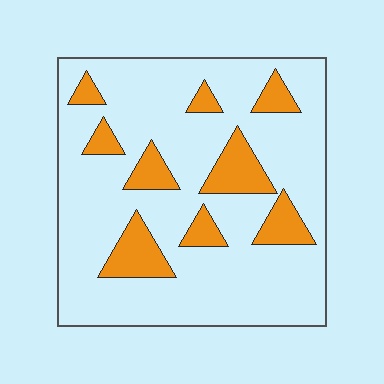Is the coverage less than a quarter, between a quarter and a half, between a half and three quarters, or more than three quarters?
Less than a quarter.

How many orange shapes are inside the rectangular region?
9.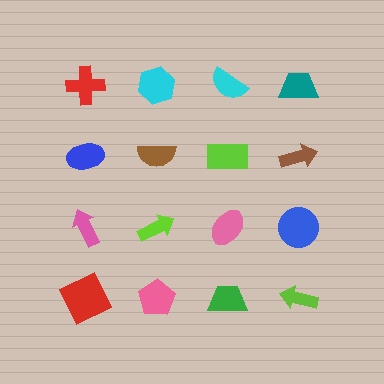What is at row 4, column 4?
A lime arrow.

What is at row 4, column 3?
A green trapezoid.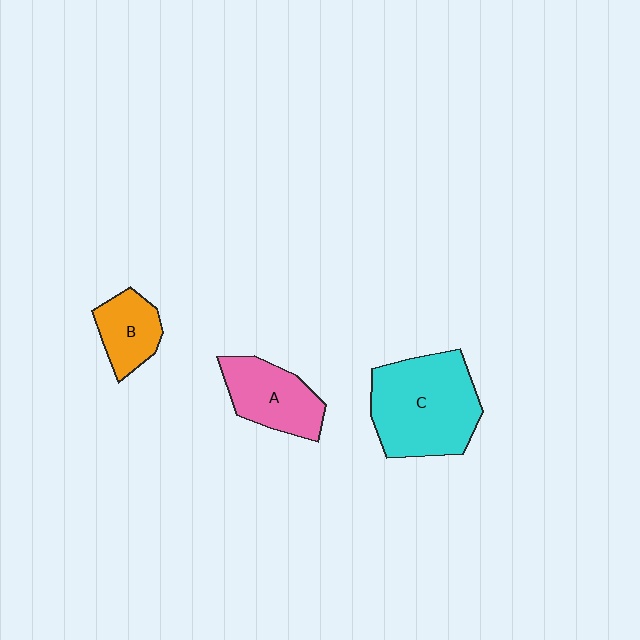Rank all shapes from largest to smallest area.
From largest to smallest: C (cyan), A (pink), B (orange).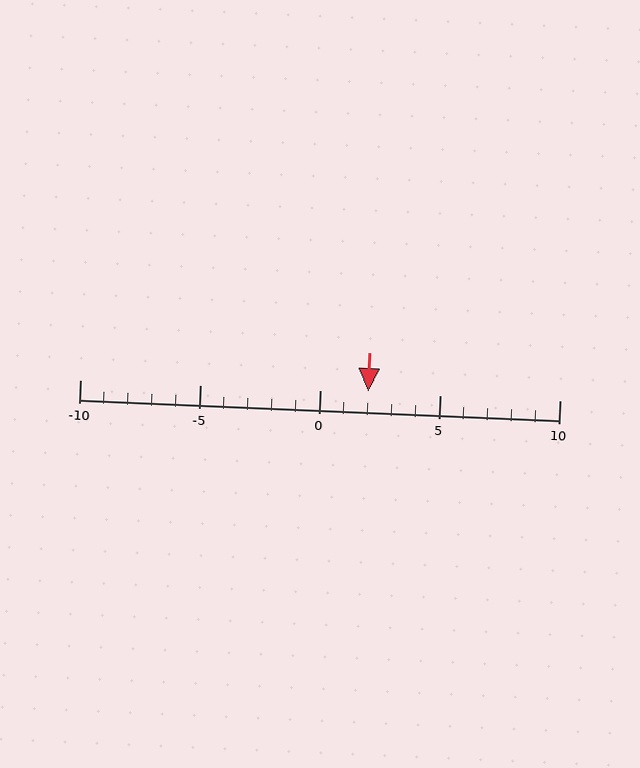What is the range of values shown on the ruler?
The ruler shows values from -10 to 10.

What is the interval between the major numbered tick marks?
The major tick marks are spaced 5 units apart.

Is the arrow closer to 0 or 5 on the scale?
The arrow is closer to 0.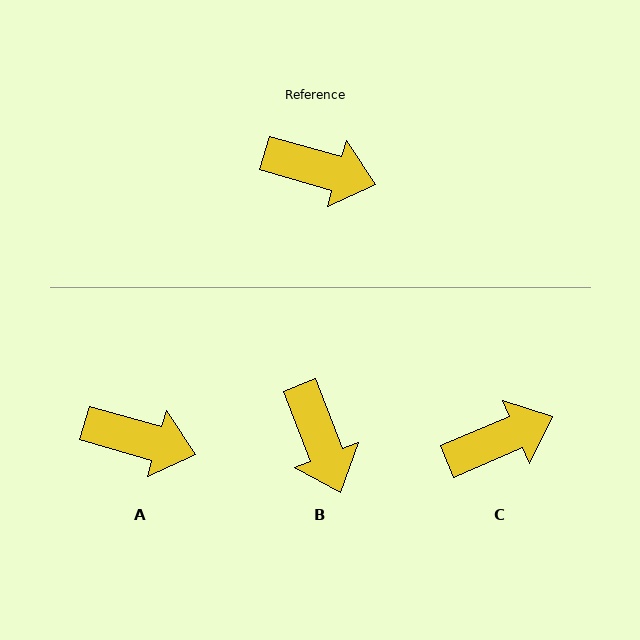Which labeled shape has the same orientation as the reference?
A.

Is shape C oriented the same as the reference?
No, it is off by about 39 degrees.